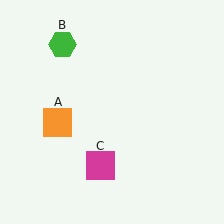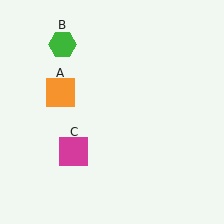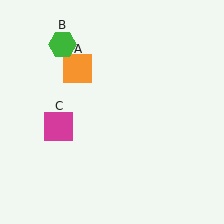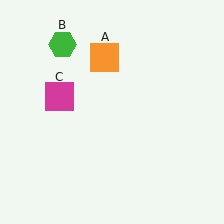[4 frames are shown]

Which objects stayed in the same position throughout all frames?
Green hexagon (object B) remained stationary.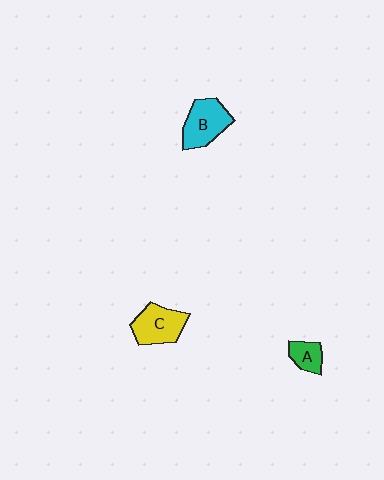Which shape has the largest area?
Shape B (cyan).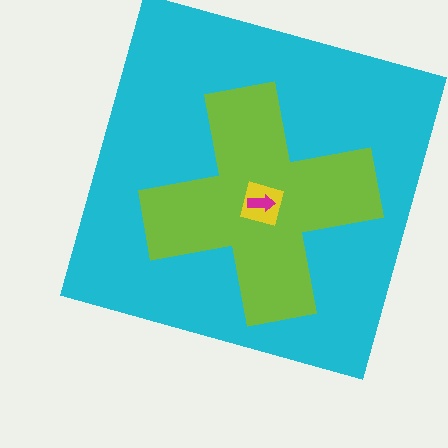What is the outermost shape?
The cyan square.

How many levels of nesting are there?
4.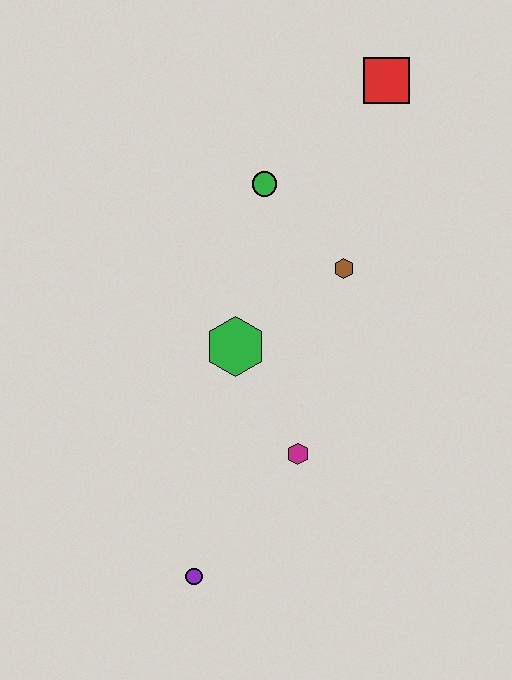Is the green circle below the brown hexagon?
No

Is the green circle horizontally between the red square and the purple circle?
Yes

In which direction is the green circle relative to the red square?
The green circle is to the left of the red square.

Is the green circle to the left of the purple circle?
No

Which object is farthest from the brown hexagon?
The purple circle is farthest from the brown hexagon.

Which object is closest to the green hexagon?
The magenta hexagon is closest to the green hexagon.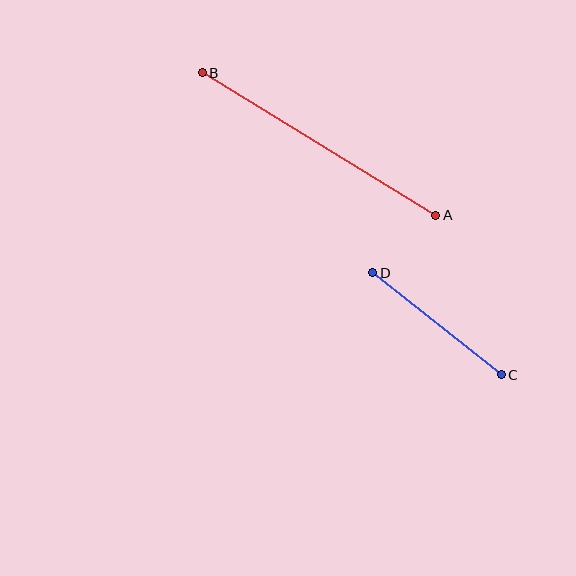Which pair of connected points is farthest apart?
Points A and B are farthest apart.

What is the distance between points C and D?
The distance is approximately 164 pixels.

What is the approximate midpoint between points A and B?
The midpoint is at approximately (319, 144) pixels.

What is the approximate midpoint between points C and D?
The midpoint is at approximately (437, 324) pixels.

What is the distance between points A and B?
The distance is approximately 273 pixels.